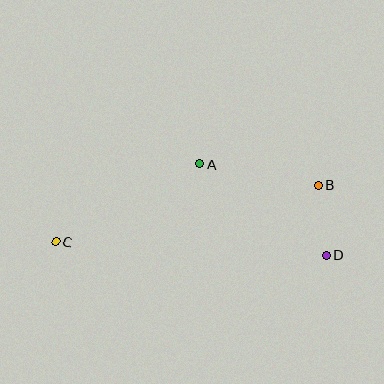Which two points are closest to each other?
Points B and D are closest to each other.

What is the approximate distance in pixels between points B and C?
The distance between B and C is approximately 269 pixels.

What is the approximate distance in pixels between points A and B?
The distance between A and B is approximately 121 pixels.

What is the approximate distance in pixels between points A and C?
The distance between A and C is approximately 164 pixels.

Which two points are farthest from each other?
Points C and D are farthest from each other.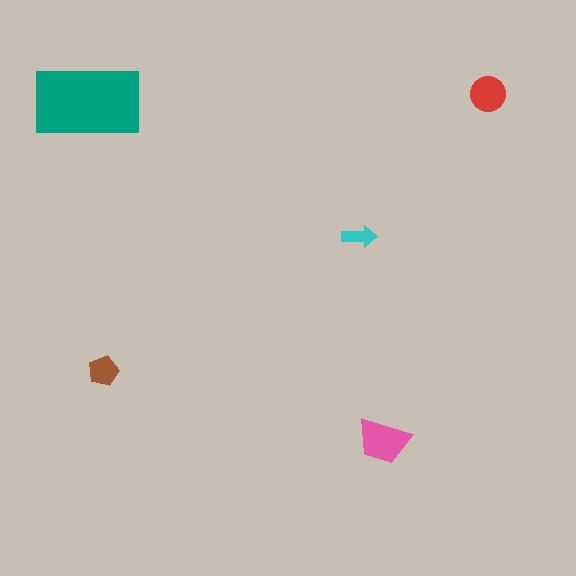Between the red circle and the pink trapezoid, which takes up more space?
The pink trapezoid.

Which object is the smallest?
The cyan arrow.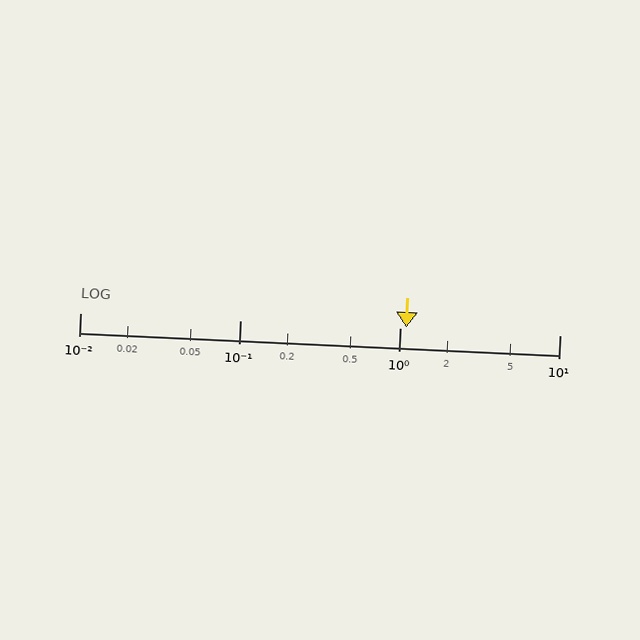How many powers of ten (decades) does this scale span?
The scale spans 3 decades, from 0.01 to 10.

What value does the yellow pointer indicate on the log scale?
The pointer indicates approximately 1.1.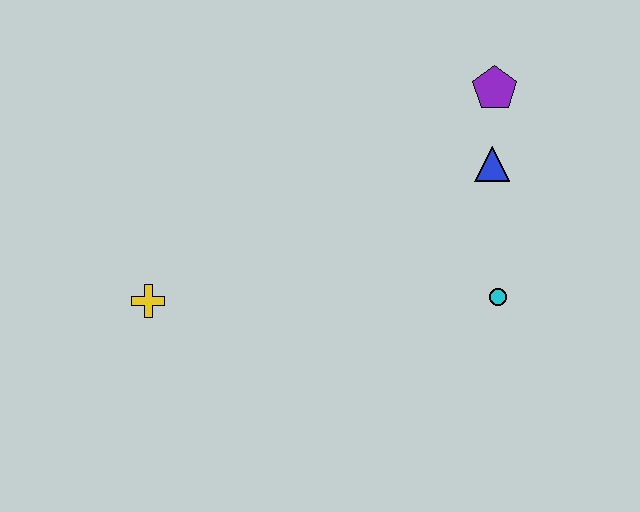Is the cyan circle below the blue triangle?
Yes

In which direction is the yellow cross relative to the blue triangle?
The yellow cross is to the left of the blue triangle.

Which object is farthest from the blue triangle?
The yellow cross is farthest from the blue triangle.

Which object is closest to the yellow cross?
The cyan circle is closest to the yellow cross.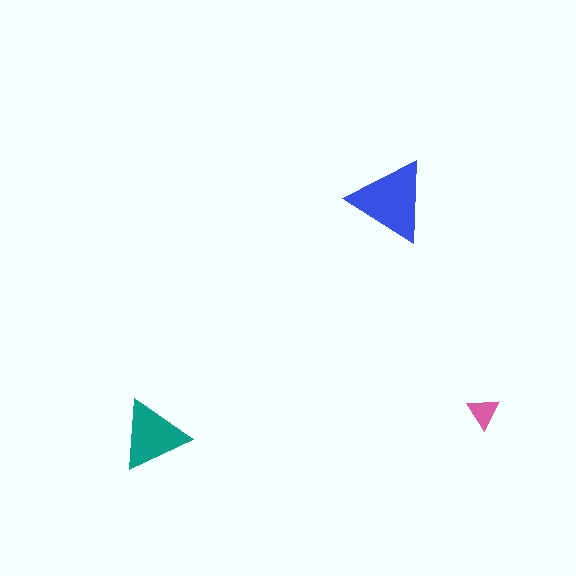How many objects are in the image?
There are 3 objects in the image.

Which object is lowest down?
The teal triangle is bottommost.